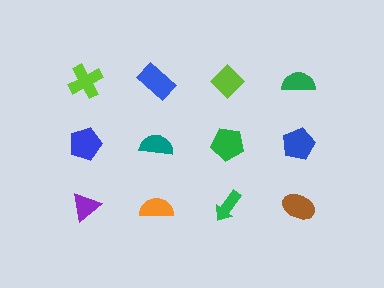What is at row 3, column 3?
A green arrow.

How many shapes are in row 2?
4 shapes.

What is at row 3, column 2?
An orange semicircle.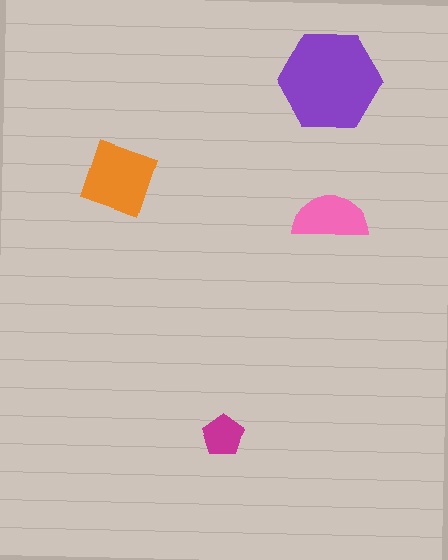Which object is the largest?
The purple hexagon.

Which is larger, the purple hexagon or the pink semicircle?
The purple hexagon.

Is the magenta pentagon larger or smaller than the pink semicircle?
Smaller.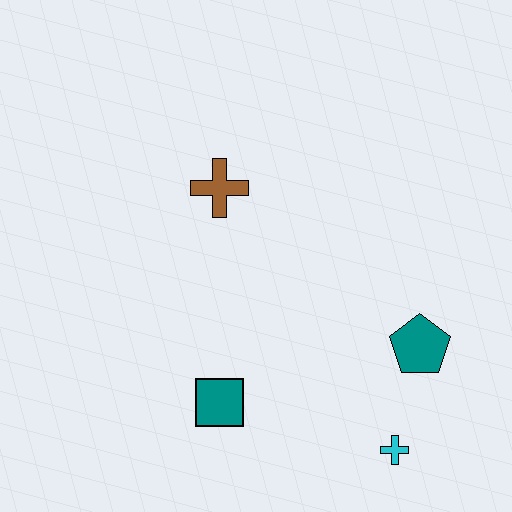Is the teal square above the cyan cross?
Yes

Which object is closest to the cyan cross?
The teal pentagon is closest to the cyan cross.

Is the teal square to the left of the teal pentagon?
Yes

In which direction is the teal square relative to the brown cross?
The teal square is below the brown cross.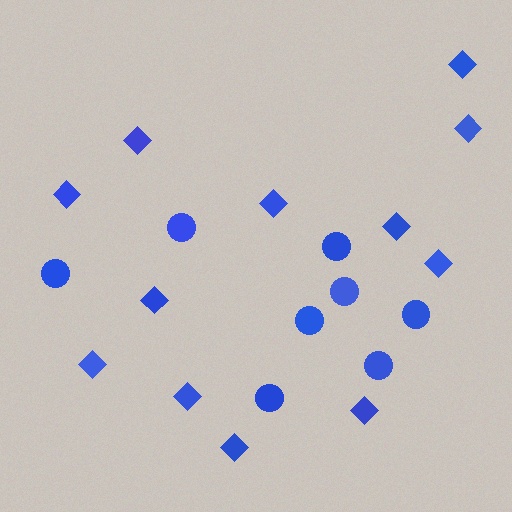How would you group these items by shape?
There are 2 groups: one group of diamonds (12) and one group of circles (8).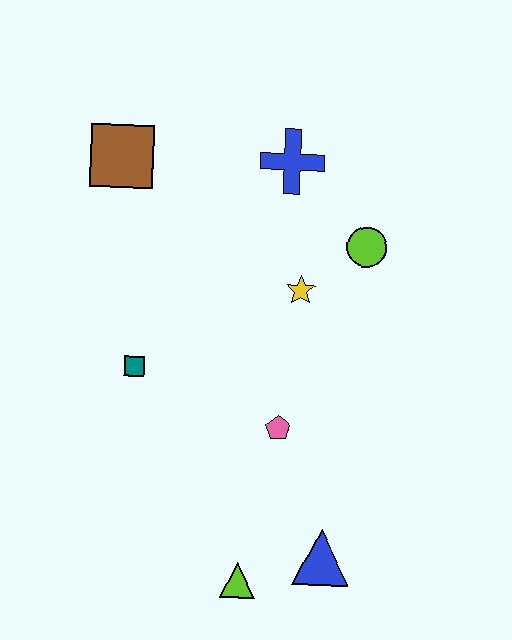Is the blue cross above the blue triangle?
Yes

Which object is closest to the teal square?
The pink pentagon is closest to the teal square.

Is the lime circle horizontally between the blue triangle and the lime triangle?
No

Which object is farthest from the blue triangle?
The brown square is farthest from the blue triangle.